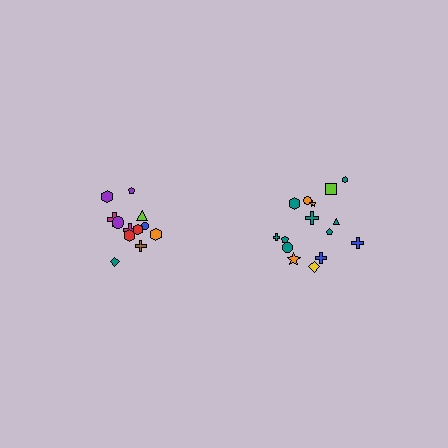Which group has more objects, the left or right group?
The right group.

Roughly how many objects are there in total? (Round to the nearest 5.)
Roughly 25 objects in total.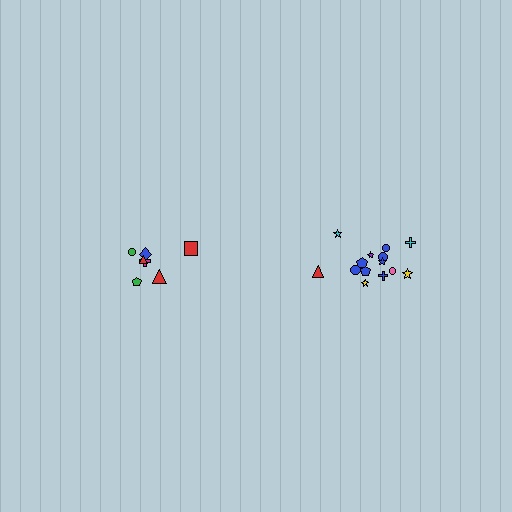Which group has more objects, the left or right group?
The right group.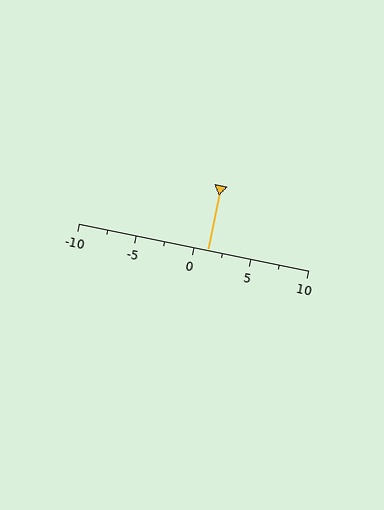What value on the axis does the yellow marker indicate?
The marker indicates approximately 1.2.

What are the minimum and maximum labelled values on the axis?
The axis runs from -10 to 10.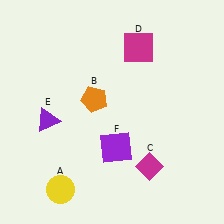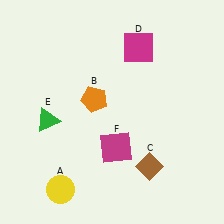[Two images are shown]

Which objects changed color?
C changed from magenta to brown. E changed from purple to green. F changed from purple to magenta.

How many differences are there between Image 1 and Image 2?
There are 3 differences between the two images.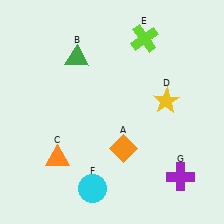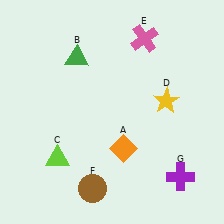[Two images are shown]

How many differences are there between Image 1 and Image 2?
There are 3 differences between the two images.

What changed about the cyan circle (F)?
In Image 1, F is cyan. In Image 2, it changed to brown.